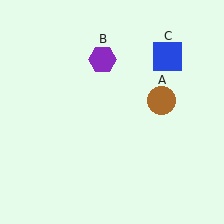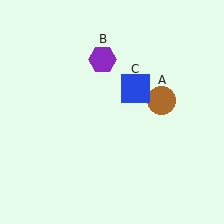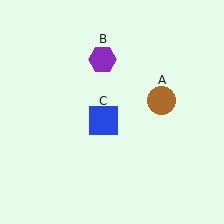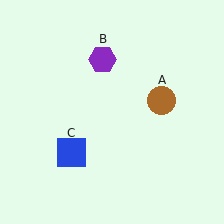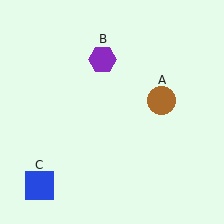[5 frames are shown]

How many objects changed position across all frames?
1 object changed position: blue square (object C).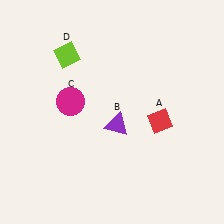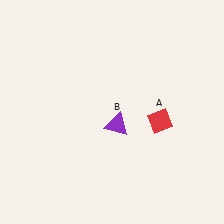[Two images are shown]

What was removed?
The magenta circle (C), the lime diamond (D) were removed in Image 2.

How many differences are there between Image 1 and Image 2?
There are 2 differences between the two images.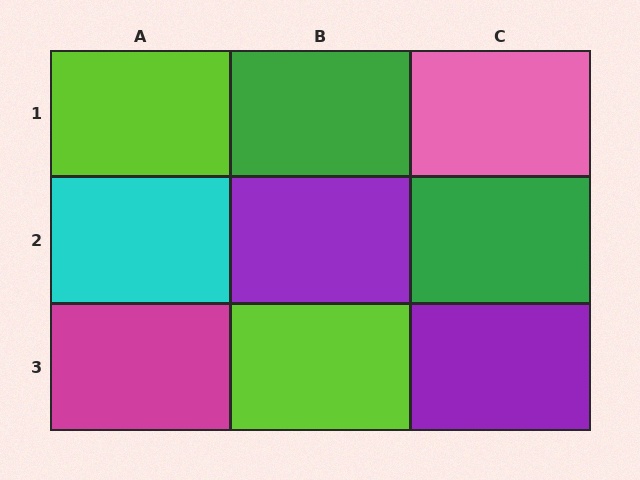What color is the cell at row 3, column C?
Purple.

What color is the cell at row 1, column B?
Green.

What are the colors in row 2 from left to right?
Cyan, purple, green.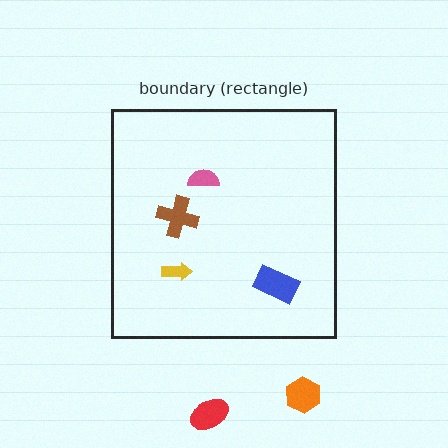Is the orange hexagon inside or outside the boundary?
Outside.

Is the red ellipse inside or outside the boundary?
Outside.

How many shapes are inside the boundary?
4 inside, 2 outside.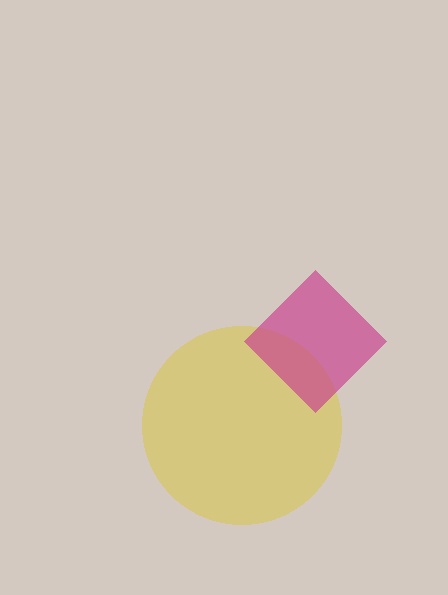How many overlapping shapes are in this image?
There are 2 overlapping shapes in the image.